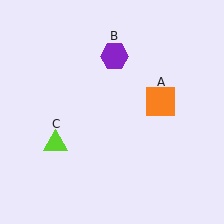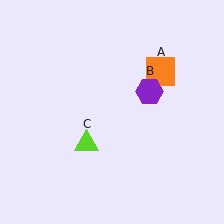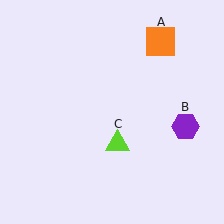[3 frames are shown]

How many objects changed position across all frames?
3 objects changed position: orange square (object A), purple hexagon (object B), lime triangle (object C).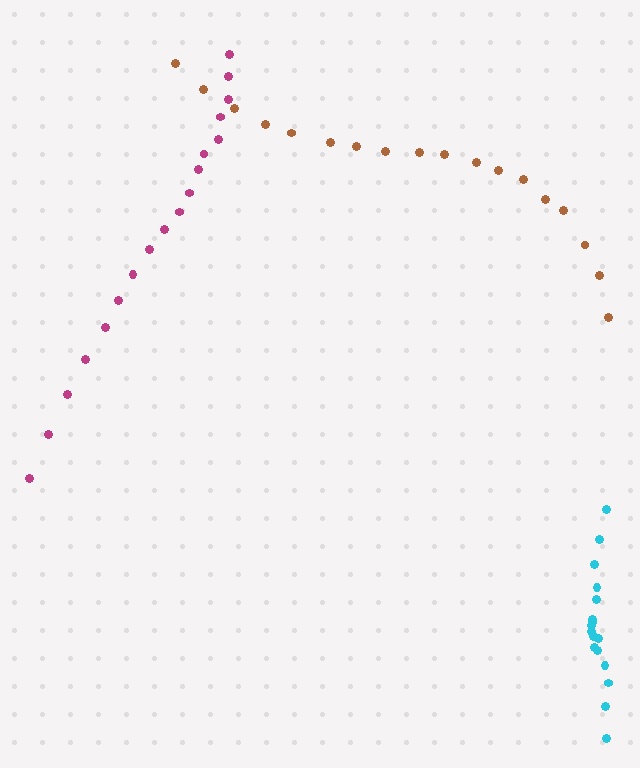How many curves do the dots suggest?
There are 3 distinct paths.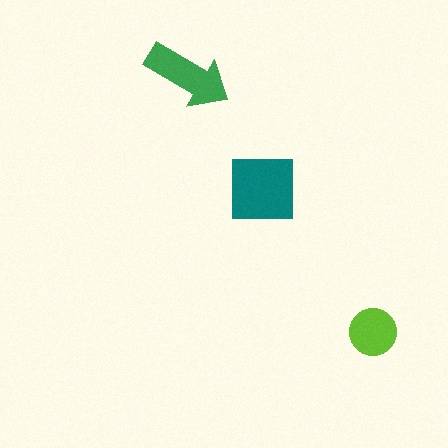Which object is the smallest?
The lime circle.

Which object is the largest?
The teal square.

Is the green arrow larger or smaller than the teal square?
Smaller.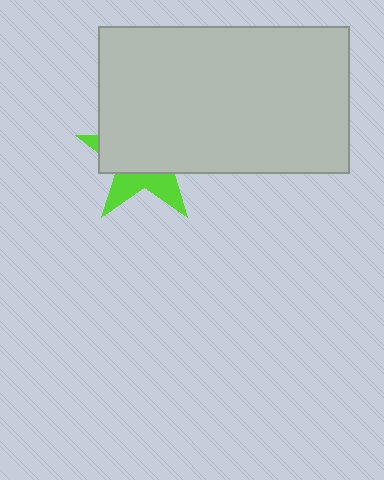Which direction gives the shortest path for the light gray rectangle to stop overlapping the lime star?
Moving up gives the shortest separation.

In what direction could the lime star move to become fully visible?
The lime star could move down. That would shift it out from behind the light gray rectangle entirely.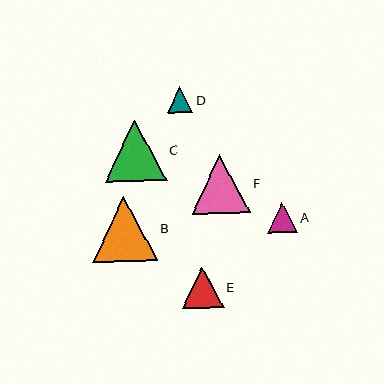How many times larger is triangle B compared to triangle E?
Triangle B is approximately 1.6 times the size of triangle E.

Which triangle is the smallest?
Triangle D is the smallest with a size of approximately 26 pixels.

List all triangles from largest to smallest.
From largest to smallest: B, C, F, E, A, D.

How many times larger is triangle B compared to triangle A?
Triangle B is approximately 2.2 times the size of triangle A.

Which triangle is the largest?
Triangle B is the largest with a size of approximately 65 pixels.